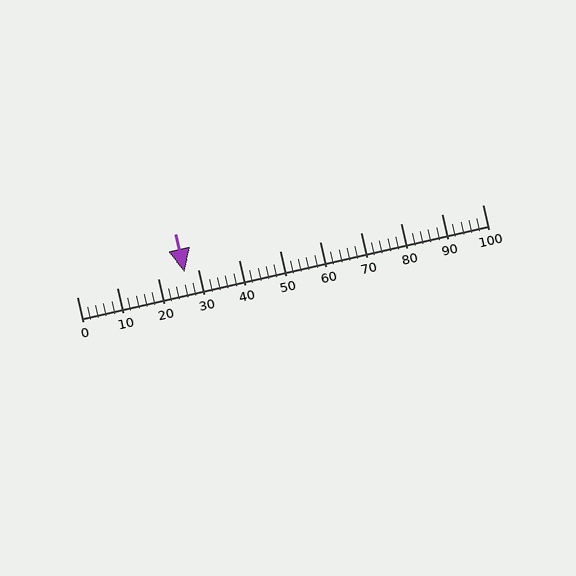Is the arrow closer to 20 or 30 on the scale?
The arrow is closer to 30.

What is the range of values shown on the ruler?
The ruler shows values from 0 to 100.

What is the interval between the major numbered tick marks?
The major tick marks are spaced 10 units apart.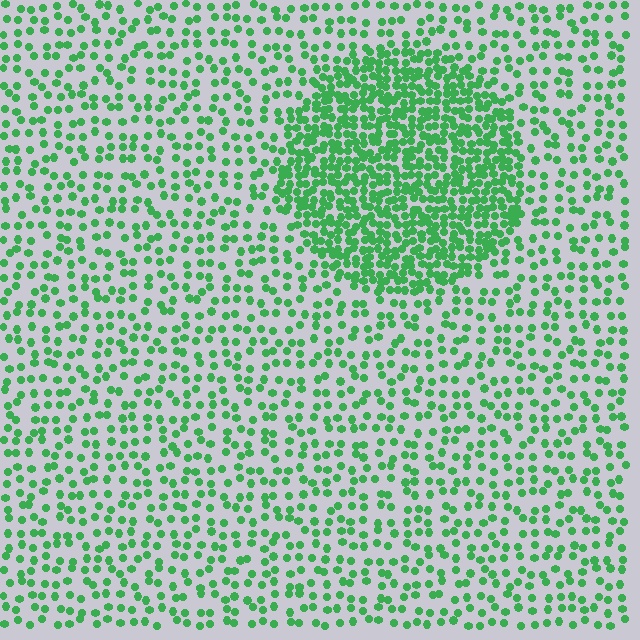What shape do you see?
I see a circle.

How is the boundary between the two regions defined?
The boundary is defined by a change in element density (approximately 2.5x ratio). All elements are the same color, size, and shape.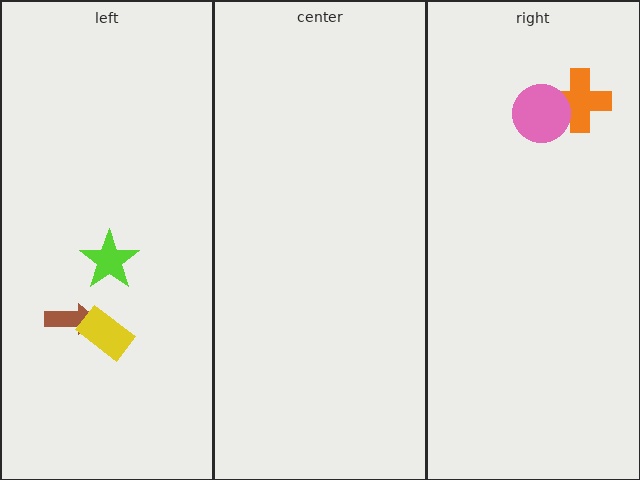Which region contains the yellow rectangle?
The left region.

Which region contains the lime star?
The left region.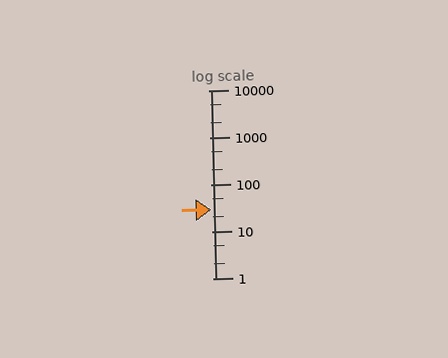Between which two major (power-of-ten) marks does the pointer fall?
The pointer is between 10 and 100.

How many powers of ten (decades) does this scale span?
The scale spans 4 decades, from 1 to 10000.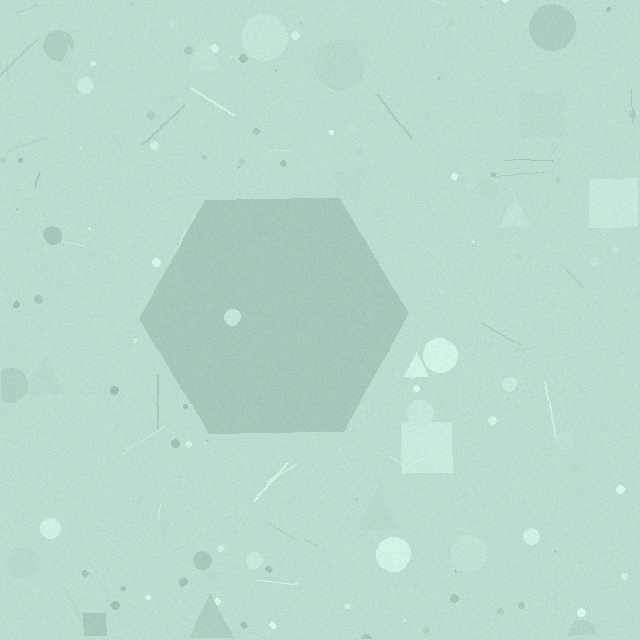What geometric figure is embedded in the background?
A hexagon is embedded in the background.